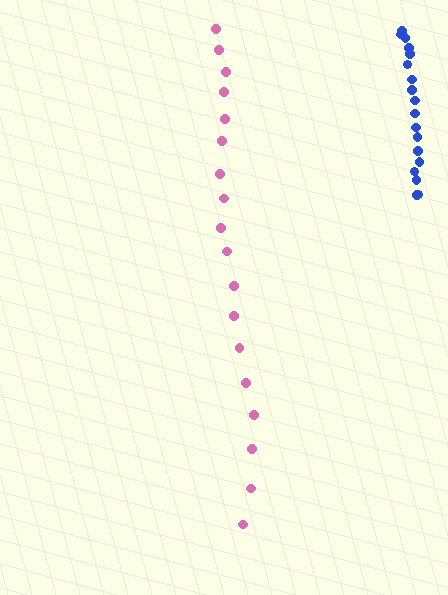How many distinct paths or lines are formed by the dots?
There are 2 distinct paths.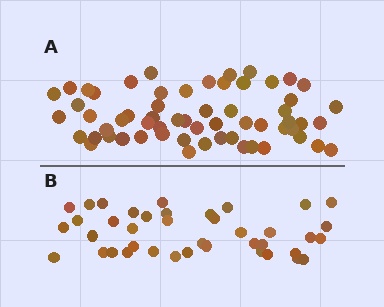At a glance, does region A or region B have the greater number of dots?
Region A (the top region) has more dots.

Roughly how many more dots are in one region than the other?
Region A has approximately 20 more dots than region B.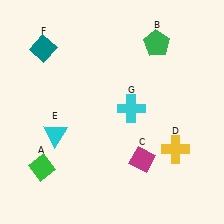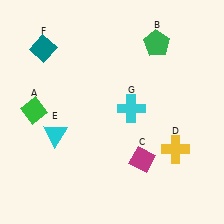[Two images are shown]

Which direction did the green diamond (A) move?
The green diamond (A) moved up.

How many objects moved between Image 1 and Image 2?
1 object moved between the two images.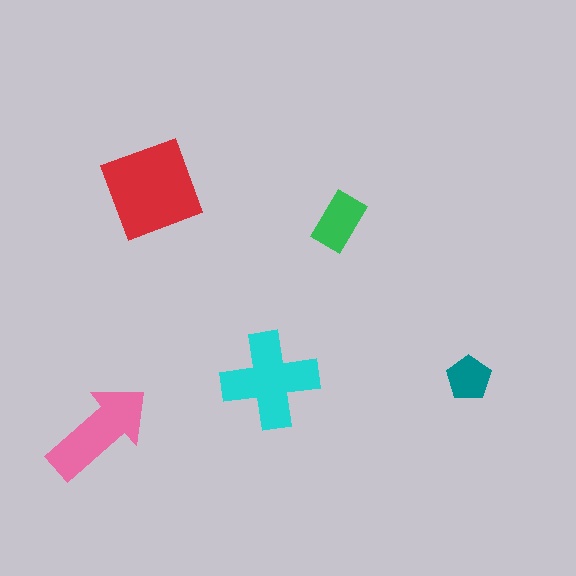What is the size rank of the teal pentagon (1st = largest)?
5th.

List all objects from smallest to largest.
The teal pentagon, the green rectangle, the pink arrow, the cyan cross, the red diamond.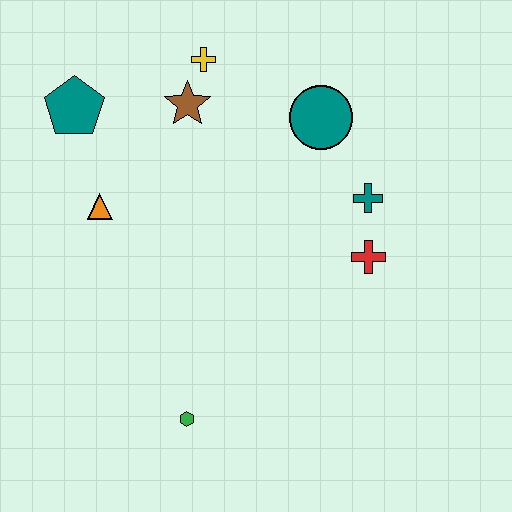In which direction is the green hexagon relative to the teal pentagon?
The green hexagon is below the teal pentagon.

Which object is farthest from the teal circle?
The green hexagon is farthest from the teal circle.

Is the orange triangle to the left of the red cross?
Yes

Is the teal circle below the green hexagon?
No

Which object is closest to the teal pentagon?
The orange triangle is closest to the teal pentagon.